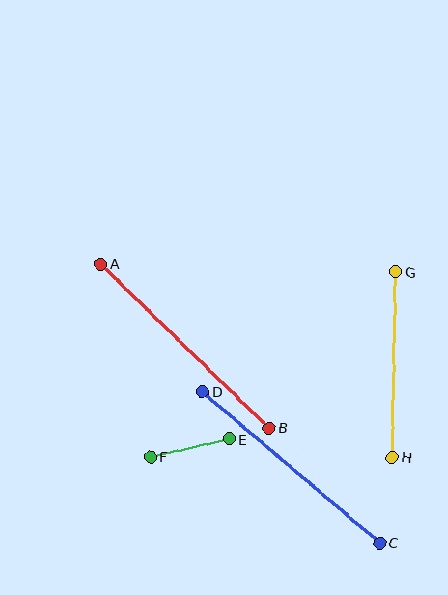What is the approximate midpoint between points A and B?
The midpoint is at approximately (185, 346) pixels.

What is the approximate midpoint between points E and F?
The midpoint is at approximately (190, 448) pixels.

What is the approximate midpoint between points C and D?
The midpoint is at approximately (291, 467) pixels.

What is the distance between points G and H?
The distance is approximately 186 pixels.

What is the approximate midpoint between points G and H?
The midpoint is at approximately (394, 364) pixels.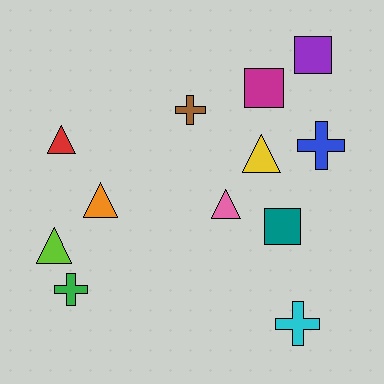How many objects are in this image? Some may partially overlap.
There are 12 objects.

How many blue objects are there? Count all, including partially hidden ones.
There is 1 blue object.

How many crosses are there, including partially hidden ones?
There are 4 crosses.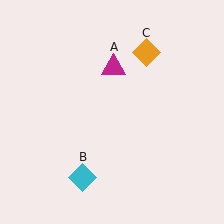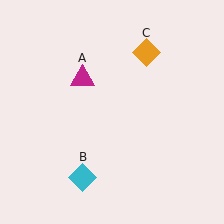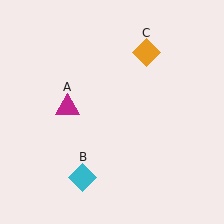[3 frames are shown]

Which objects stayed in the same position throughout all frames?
Cyan diamond (object B) and orange diamond (object C) remained stationary.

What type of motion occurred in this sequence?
The magenta triangle (object A) rotated counterclockwise around the center of the scene.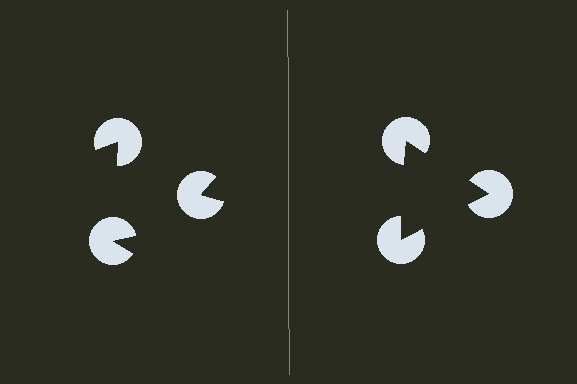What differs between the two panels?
The pac-man discs are positioned identically on both sides; only the wedge orientations differ. On the right they align to a triangle; on the left they are misaligned.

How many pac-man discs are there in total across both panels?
6 — 3 on each side.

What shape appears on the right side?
An illusory triangle.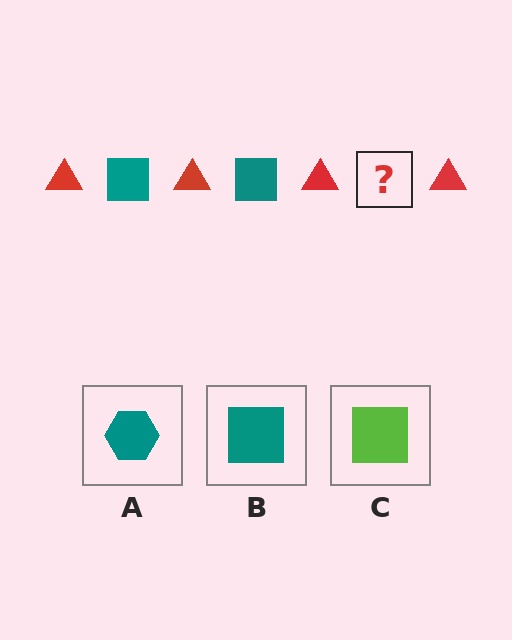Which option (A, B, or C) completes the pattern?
B.